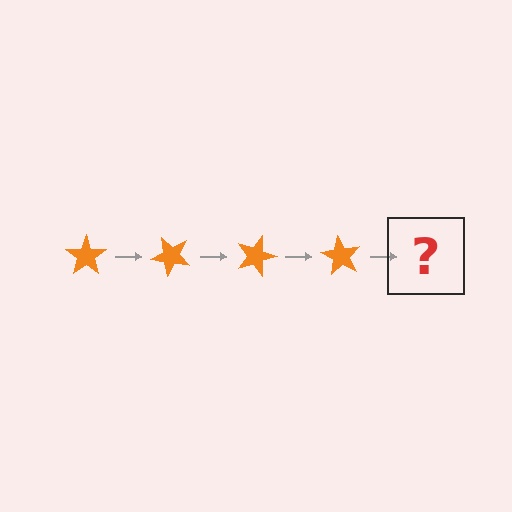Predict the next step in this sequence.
The next step is an orange star rotated 180 degrees.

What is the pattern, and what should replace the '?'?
The pattern is that the star rotates 45 degrees each step. The '?' should be an orange star rotated 180 degrees.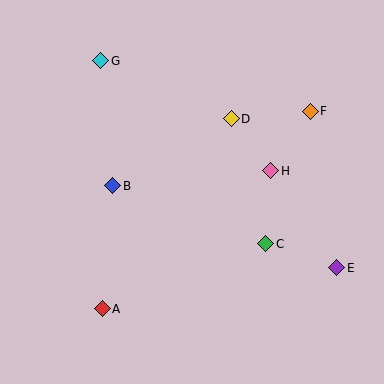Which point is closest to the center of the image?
Point B at (113, 186) is closest to the center.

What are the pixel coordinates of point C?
Point C is at (266, 244).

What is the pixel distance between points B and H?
The distance between B and H is 159 pixels.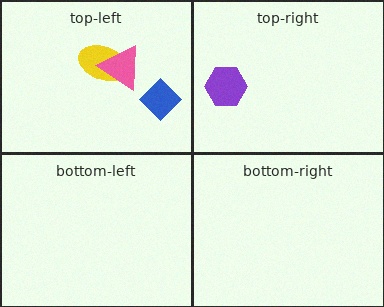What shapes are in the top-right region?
The purple hexagon.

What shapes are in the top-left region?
The blue diamond, the yellow ellipse, the pink triangle.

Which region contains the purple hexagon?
The top-right region.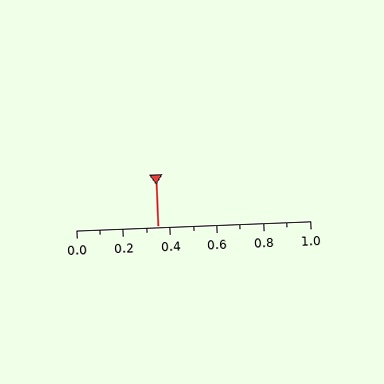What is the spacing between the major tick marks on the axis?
The major ticks are spaced 0.2 apart.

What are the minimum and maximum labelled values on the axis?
The axis runs from 0.0 to 1.0.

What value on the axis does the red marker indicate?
The marker indicates approximately 0.35.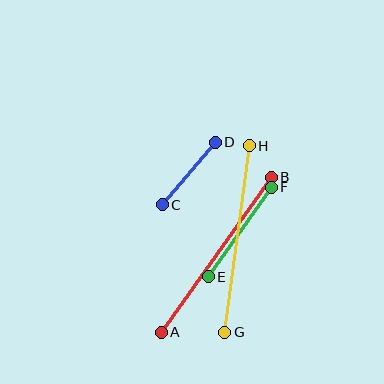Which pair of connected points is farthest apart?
Points A and B are farthest apart.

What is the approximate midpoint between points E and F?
The midpoint is at approximately (240, 232) pixels.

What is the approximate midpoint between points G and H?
The midpoint is at approximately (237, 239) pixels.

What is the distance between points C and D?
The distance is approximately 82 pixels.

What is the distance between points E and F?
The distance is approximately 110 pixels.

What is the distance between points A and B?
The distance is approximately 190 pixels.